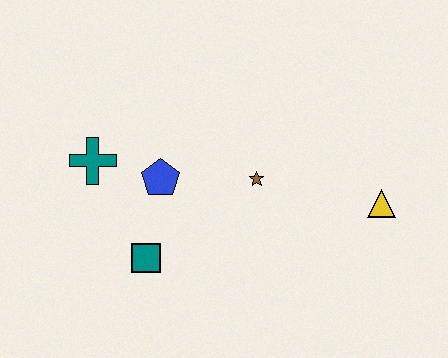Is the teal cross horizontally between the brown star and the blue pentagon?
No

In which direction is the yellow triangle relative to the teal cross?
The yellow triangle is to the right of the teal cross.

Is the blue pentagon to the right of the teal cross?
Yes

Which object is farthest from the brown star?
The teal cross is farthest from the brown star.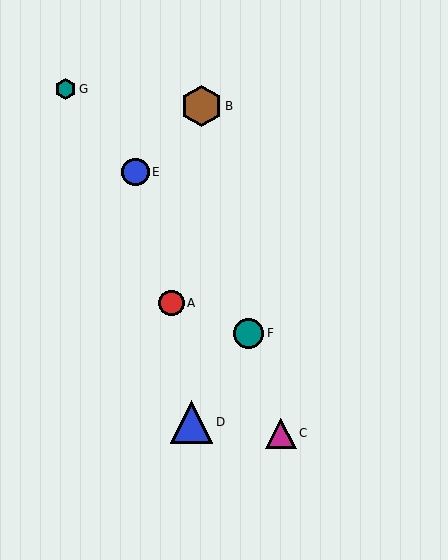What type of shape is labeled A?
Shape A is a red circle.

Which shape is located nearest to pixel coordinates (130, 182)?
The blue circle (labeled E) at (136, 172) is nearest to that location.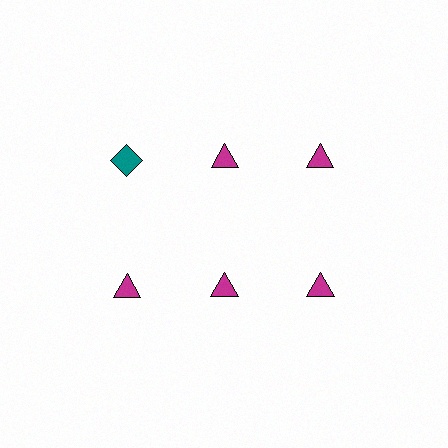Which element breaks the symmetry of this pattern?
The teal diamond in the top row, leftmost column breaks the symmetry. All other shapes are magenta triangles.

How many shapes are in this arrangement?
There are 6 shapes arranged in a grid pattern.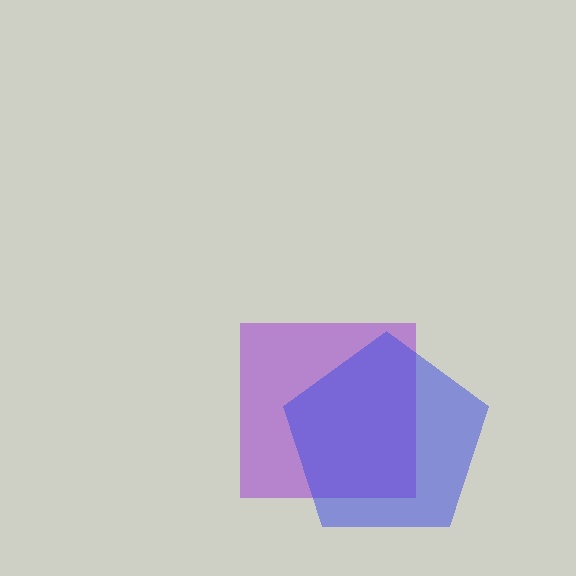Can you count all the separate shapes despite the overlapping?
Yes, there are 2 separate shapes.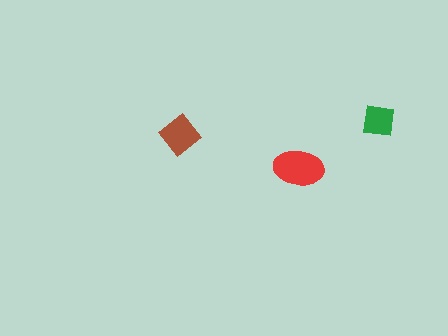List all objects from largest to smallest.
The red ellipse, the brown diamond, the green square.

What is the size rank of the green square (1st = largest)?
3rd.